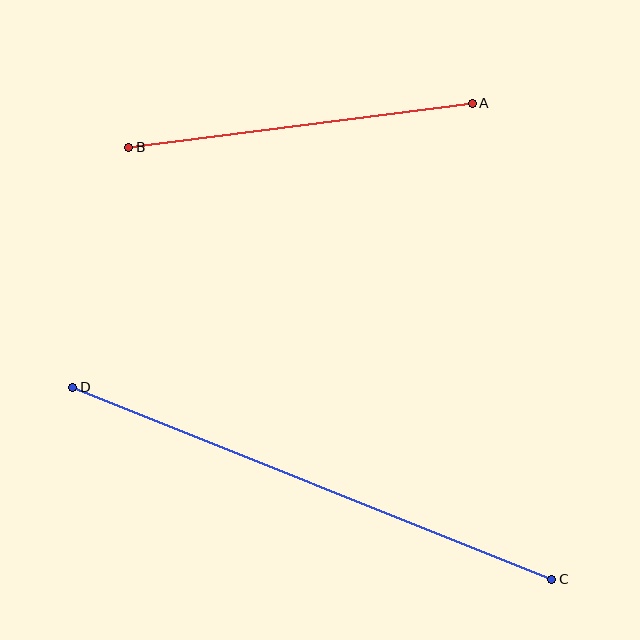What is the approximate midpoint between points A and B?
The midpoint is at approximately (301, 125) pixels.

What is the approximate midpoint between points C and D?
The midpoint is at approximately (312, 483) pixels.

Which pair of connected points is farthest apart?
Points C and D are farthest apart.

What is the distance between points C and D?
The distance is approximately 516 pixels.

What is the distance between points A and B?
The distance is approximately 346 pixels.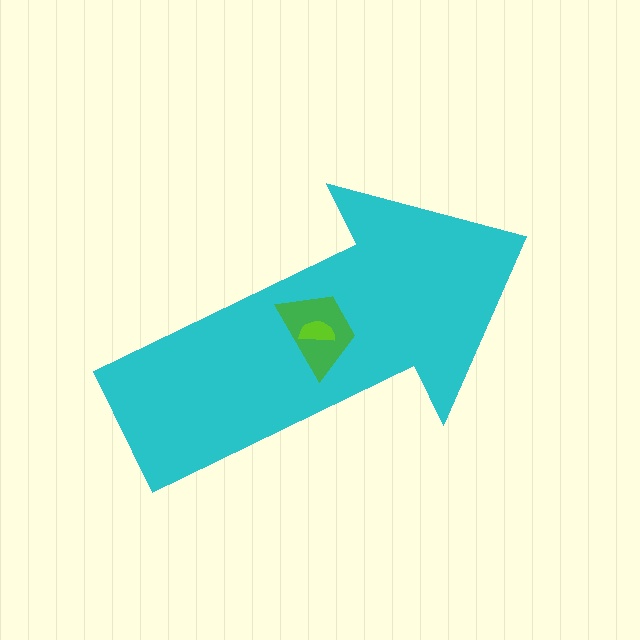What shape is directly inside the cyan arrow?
The green trapezoid.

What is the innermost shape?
The lime semicircle.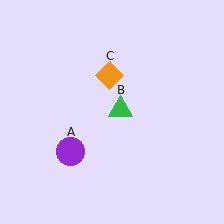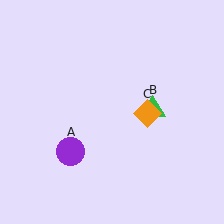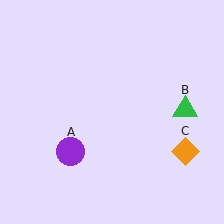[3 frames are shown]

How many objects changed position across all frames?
2 objects changed position: green triangle (object B), orange diamond (object C).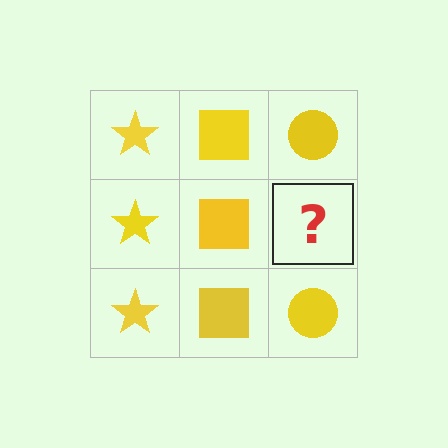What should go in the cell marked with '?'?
The missing cell should contain a yellow circle.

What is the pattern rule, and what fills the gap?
The rule is that each column has a consistent shape. The gap should be filled with a yellow circle.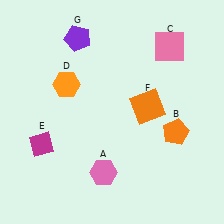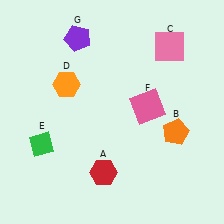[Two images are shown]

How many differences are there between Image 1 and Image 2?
There are 3 differences between the two images.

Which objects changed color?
A changed from pink to red. E changed from magenta to green. F changed from orange to pink.